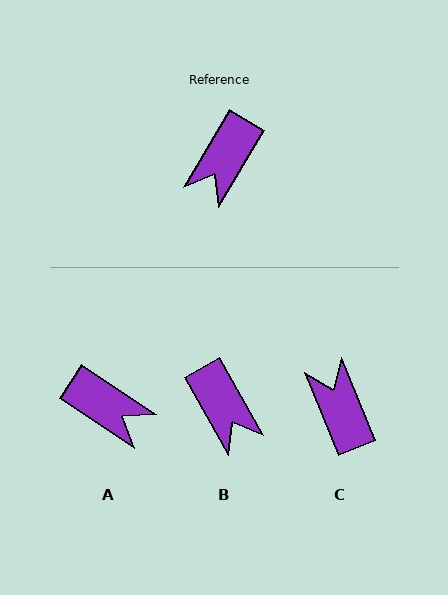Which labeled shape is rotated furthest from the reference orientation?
C, about 127 degrees away.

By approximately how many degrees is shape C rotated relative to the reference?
Approximately 127 degrees clockwise.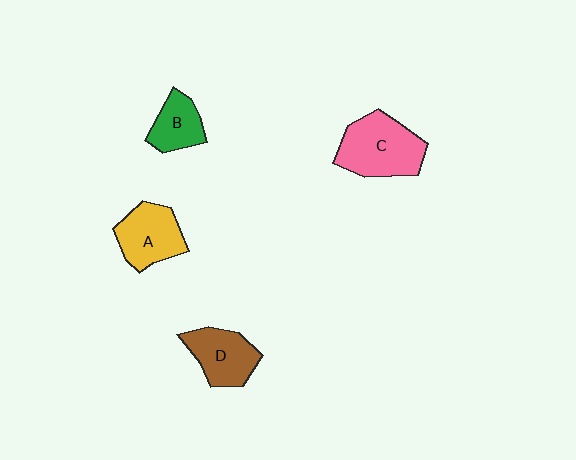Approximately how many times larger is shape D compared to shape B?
Approximately 1.3 times.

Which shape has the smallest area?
Shape B (green).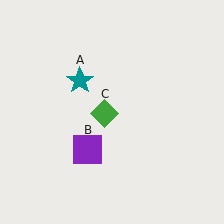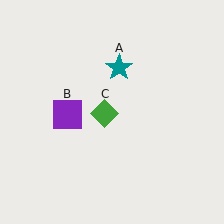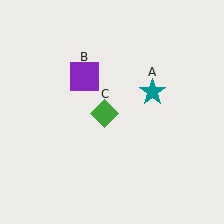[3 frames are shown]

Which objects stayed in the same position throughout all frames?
Green diamond (object C) remained stationary.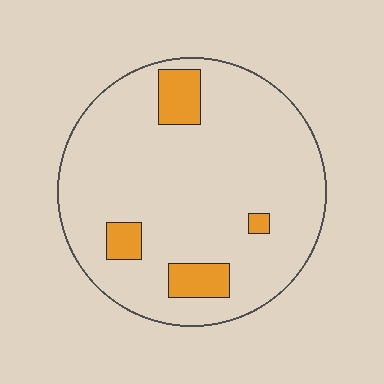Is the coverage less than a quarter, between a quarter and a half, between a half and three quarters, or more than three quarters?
Less than a quarter.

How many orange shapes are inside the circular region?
4.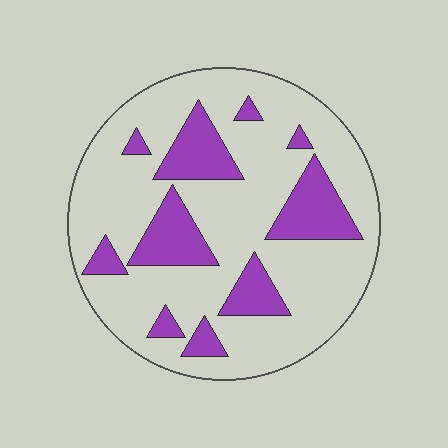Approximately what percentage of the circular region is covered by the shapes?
Approximately 25%.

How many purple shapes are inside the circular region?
10.